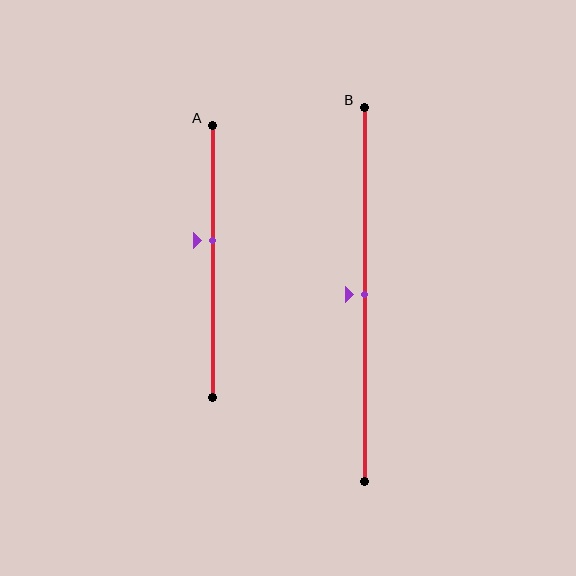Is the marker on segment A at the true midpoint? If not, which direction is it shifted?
No, the marker on segment A is shifted upward by about 7% of the segment length.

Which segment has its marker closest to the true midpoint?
Segment B has its marker closest to the true midpoint.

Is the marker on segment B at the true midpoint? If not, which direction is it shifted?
Yes, the marker on segment B is at the true midpoint.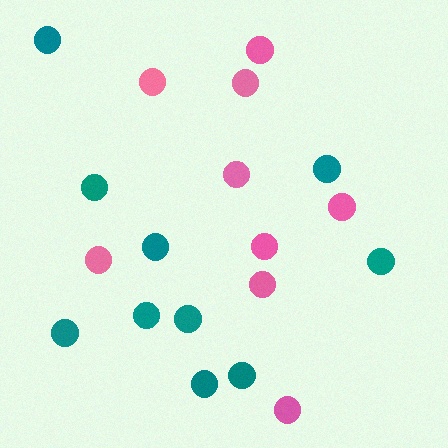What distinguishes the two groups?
There are 2 groups: one group of pink circles (9) and one group of teal circles (10).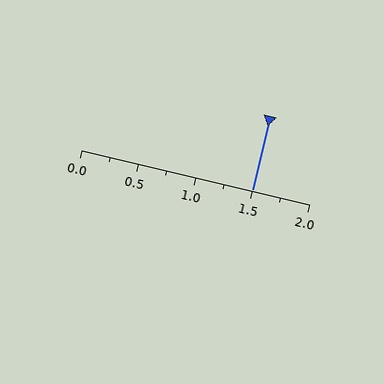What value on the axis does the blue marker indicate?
The marker indicates approximately 1.5.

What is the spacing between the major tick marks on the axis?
The major ticks are spaced 0.5 apart.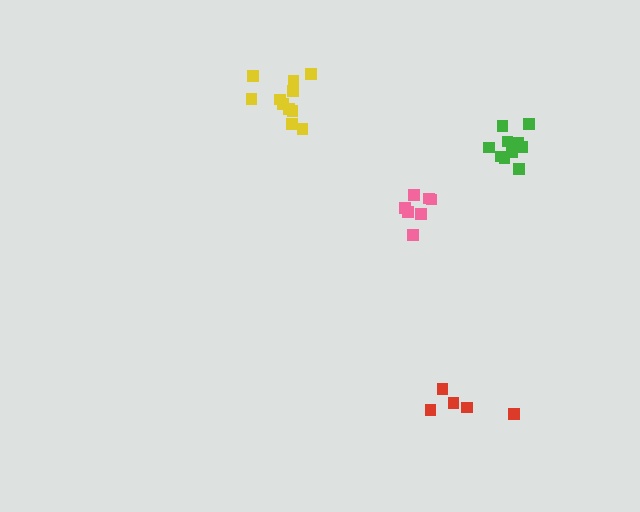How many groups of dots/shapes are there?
There are 4 groups.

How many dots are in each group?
Group 1: 7 dots, Group 2: 11 dots, Group 3: 11 dots, Group 4: 5 dots (34 total).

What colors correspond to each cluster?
The clusters are colored: pink, yellow, green, red.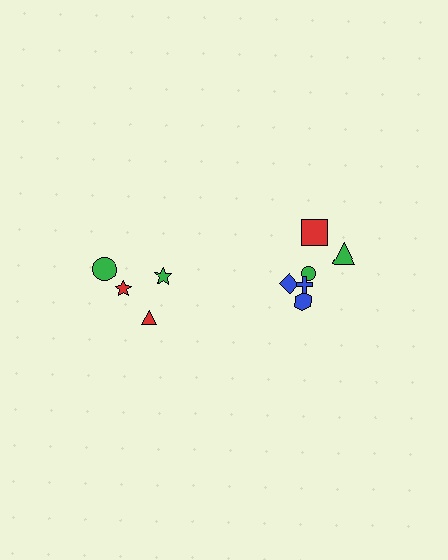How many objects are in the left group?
There are 4 objects.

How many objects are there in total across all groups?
There are 10 objects.